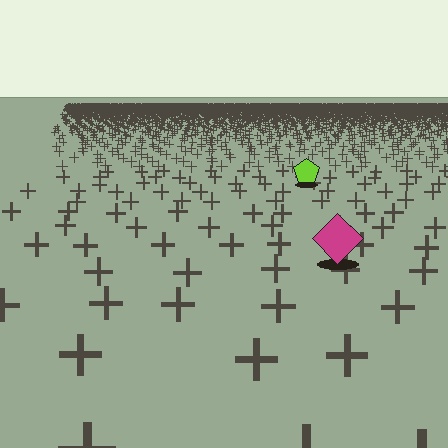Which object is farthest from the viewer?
The lime pentagon is farthest from the viewer. It appears smaller and the ground texture around it is denser.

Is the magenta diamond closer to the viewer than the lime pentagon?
Yes. The magenta diamond is closer — you can tell from the texture gradient: the ground texture is coarser near it.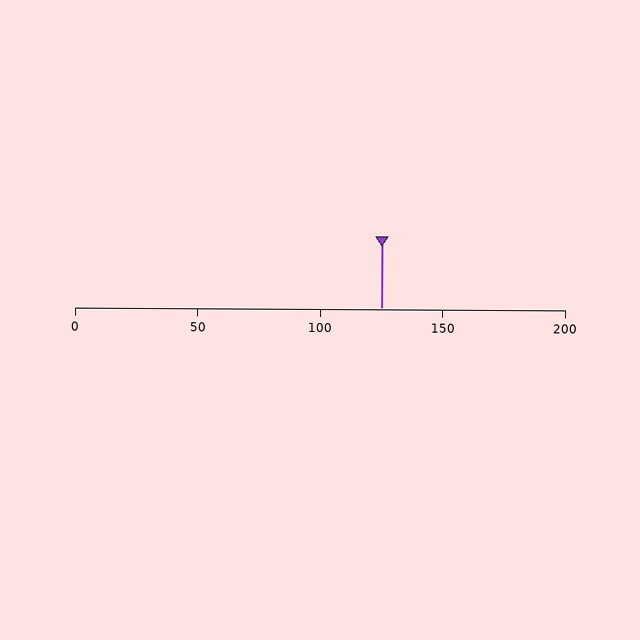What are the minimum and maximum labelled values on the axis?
The axis runs from 0 to 200.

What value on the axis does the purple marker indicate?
The marker indicates approximately 125.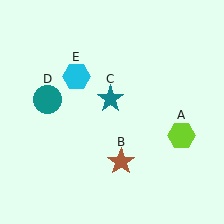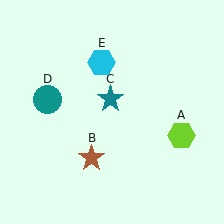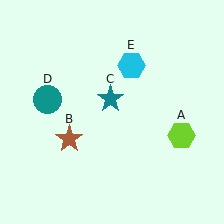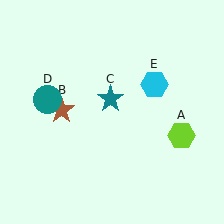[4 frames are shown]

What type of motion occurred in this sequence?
The brown star (object B), cyan hexagon (object E) rotated clockwise around the center of the scene.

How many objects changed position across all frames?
2 objects changed position: brown star (object B), cyan hexagon (object E).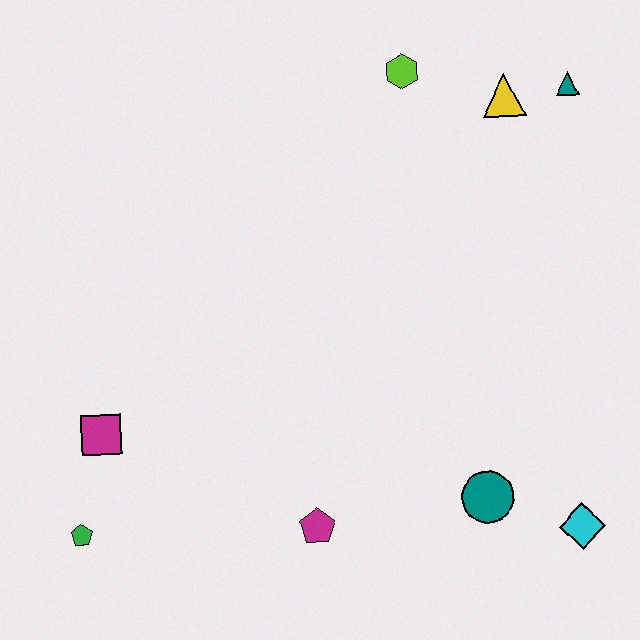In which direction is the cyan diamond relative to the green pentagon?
The cyan diamond is to the right of the green pentagon.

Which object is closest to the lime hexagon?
The yellow triangle is closest to the lime hexagon.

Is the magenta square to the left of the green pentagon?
No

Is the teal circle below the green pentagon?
No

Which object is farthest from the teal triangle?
The green pentagon is farthest from the teal triangle.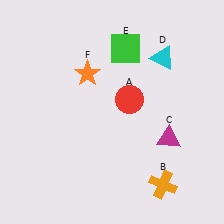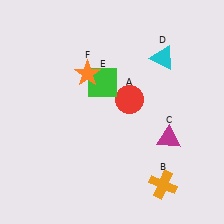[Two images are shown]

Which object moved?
The green square (E) moved down.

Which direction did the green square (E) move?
The green square (E) moved down.